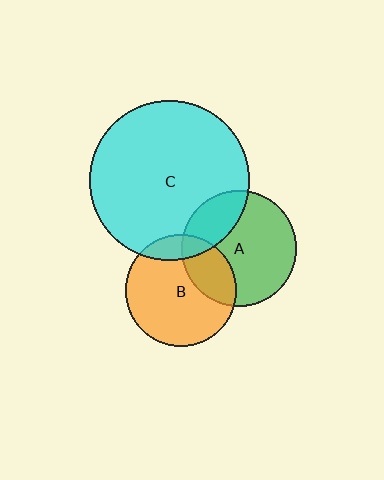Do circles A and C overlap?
Yes.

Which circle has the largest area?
Circle C (cyan).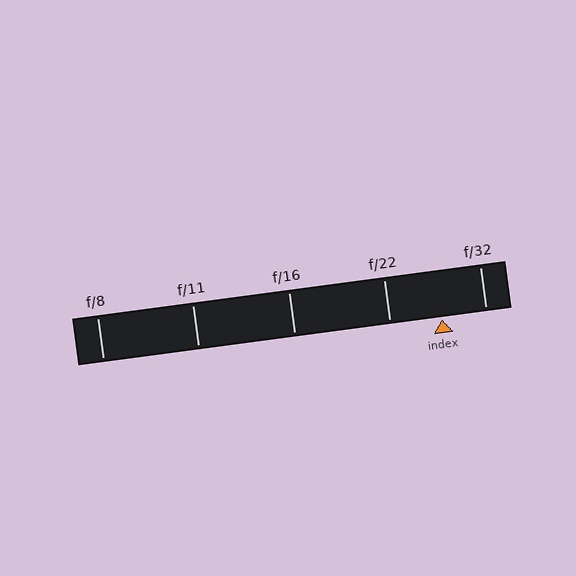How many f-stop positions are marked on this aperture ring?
There are 5 f-stop positions marked.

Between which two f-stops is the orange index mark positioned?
The index mark is between f/22 and f/32.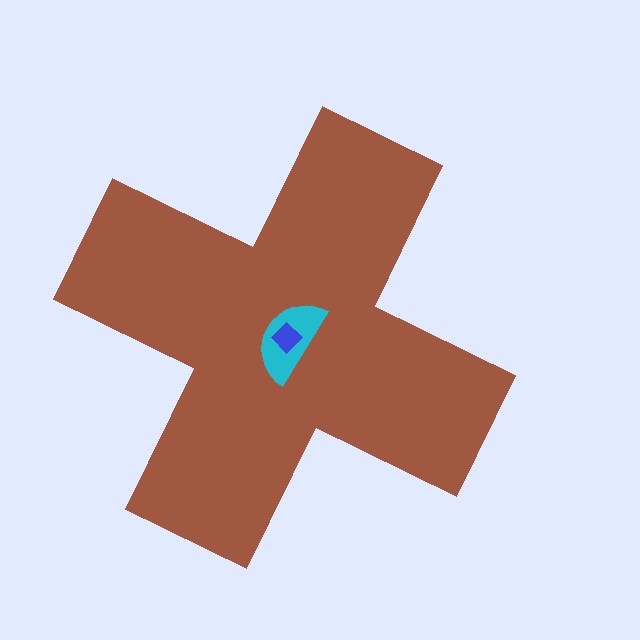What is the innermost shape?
The blue diamond.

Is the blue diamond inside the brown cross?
Yes.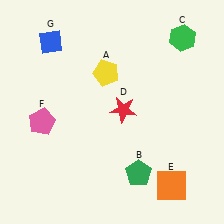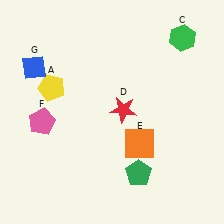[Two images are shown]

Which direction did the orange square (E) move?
The orange square (E) moved up.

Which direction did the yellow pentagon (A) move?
The yellow pentagon (A) moved left.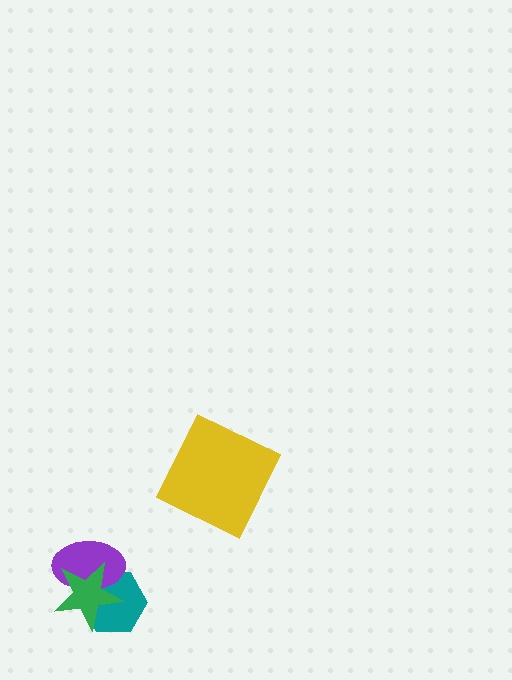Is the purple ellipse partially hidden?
Yes, it is partially covered by another shape.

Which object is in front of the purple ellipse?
The green star is in front of the purple ellipse.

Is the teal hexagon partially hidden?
Yes, it is partially covered by another shape.